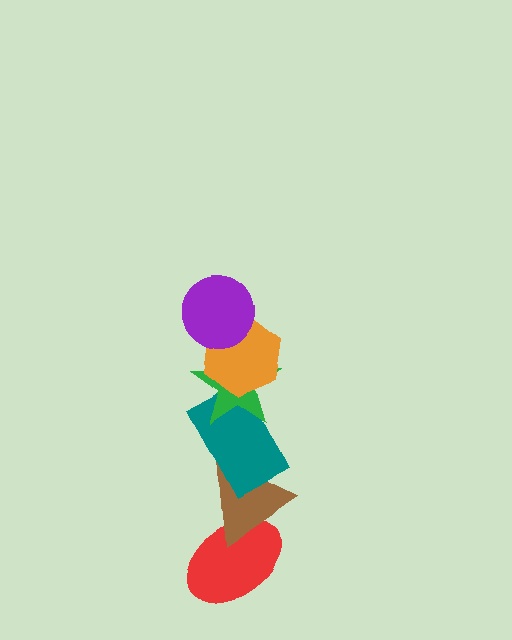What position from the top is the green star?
The green star is 3rd from the top.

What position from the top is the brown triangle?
The brown triangle is 5th from the top.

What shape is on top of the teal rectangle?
The green star is on top of the teal rectangle.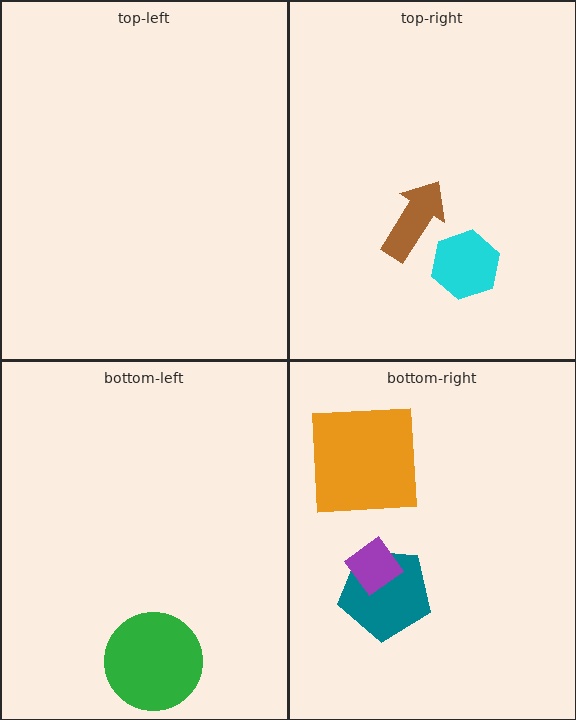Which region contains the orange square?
The bottom-right region.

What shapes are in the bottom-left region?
The green circle.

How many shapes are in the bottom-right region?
3.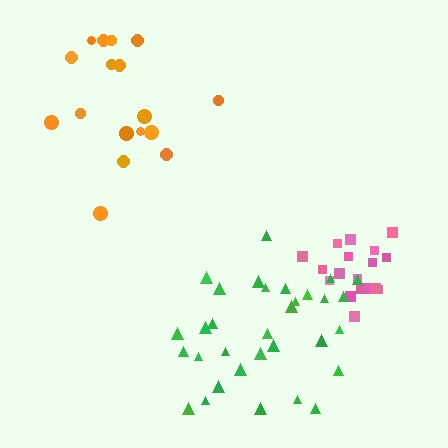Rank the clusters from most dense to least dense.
pink, green, orange.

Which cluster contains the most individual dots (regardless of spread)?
Green (32).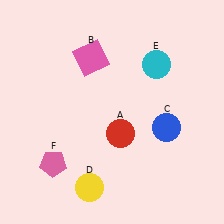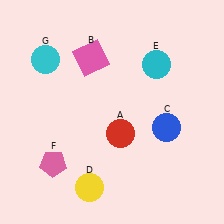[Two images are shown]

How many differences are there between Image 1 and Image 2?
There is 1 difference between the two images.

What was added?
A cyan circle (G) was added in Image 2.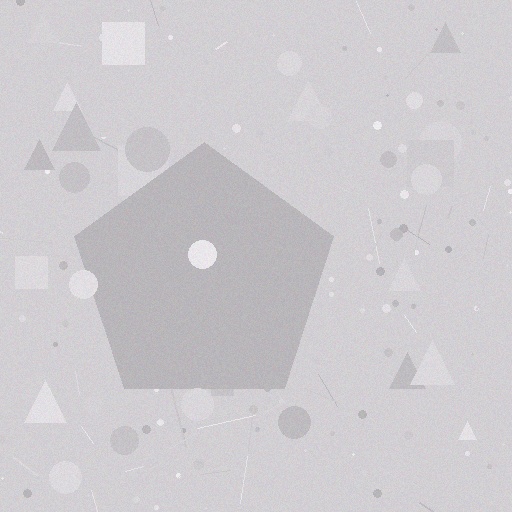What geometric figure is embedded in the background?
A pentagon is embedded in the background.